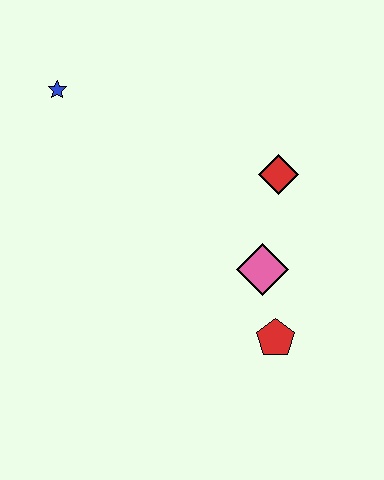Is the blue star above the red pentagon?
Yes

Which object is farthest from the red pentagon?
The blue star is farthest from the red pentagon.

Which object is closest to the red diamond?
The pink diamond is closest to the red diamond.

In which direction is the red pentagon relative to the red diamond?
The red pentagon is below the red diamond.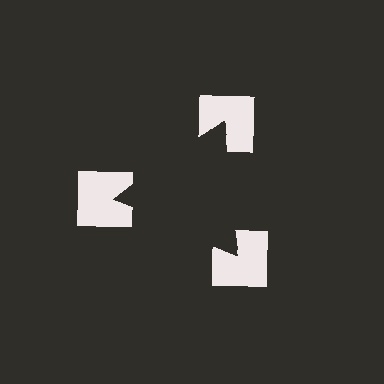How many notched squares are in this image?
There are 3 — one at each vertex of the illusory triangle.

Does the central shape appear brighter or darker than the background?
It typically appears slightly darker than the background, even though no actual brightness change is drawn.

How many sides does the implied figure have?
3 sides.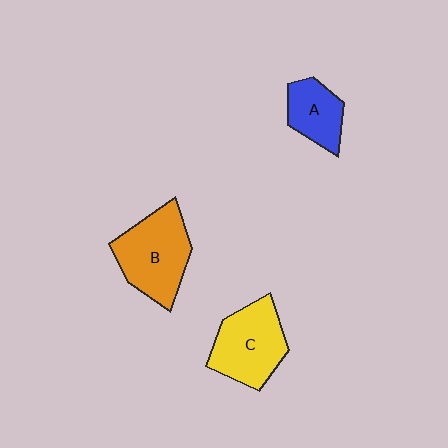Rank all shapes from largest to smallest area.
From largest to smallest: B (orange), C (yellow), A (blue).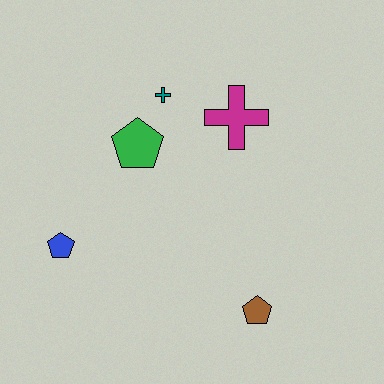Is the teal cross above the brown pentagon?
Yes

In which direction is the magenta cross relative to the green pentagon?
The magenta cross is to the right of the green pentagon.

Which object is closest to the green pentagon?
The teal cross is closest to the green pentagon.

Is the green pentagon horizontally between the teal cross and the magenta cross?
No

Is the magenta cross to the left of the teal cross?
No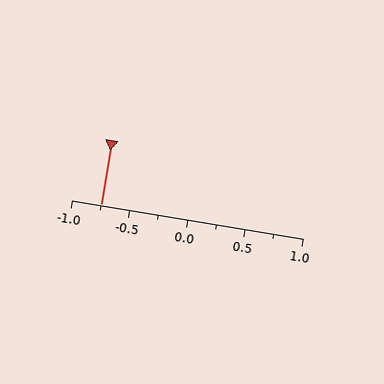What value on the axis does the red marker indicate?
The marker indicates approximately -0.75.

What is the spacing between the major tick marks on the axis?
The major ticks are spaced 0.5 apart.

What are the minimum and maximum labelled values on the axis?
The axis runs from -1.0 to 1.0.